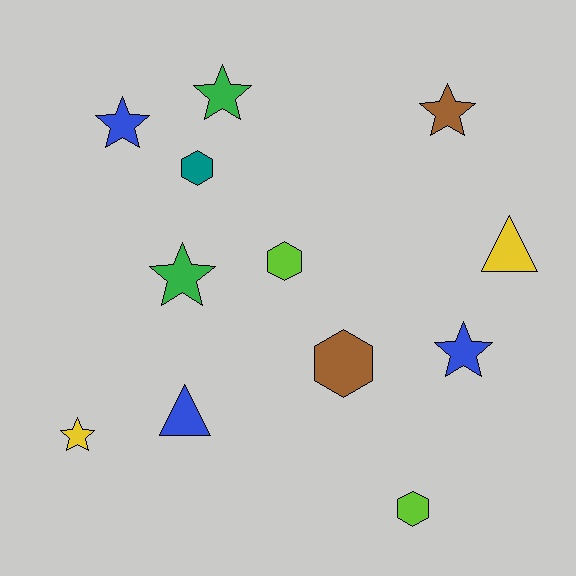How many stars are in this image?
There are 6 stars.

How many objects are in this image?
There are 12 objects.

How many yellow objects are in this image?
There are 2 yellow objects.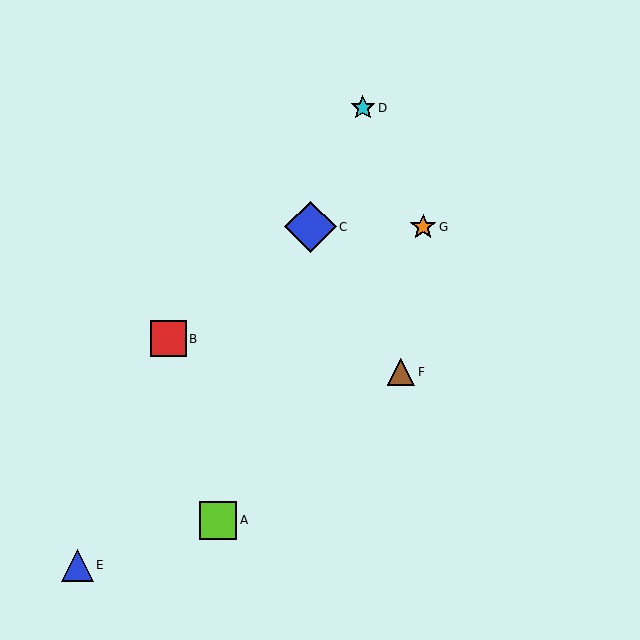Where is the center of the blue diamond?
The center of the blue diamond is at (310, 227).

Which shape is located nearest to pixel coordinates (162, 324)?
The red square (labeled B) at (168, 339) is nearest to that location.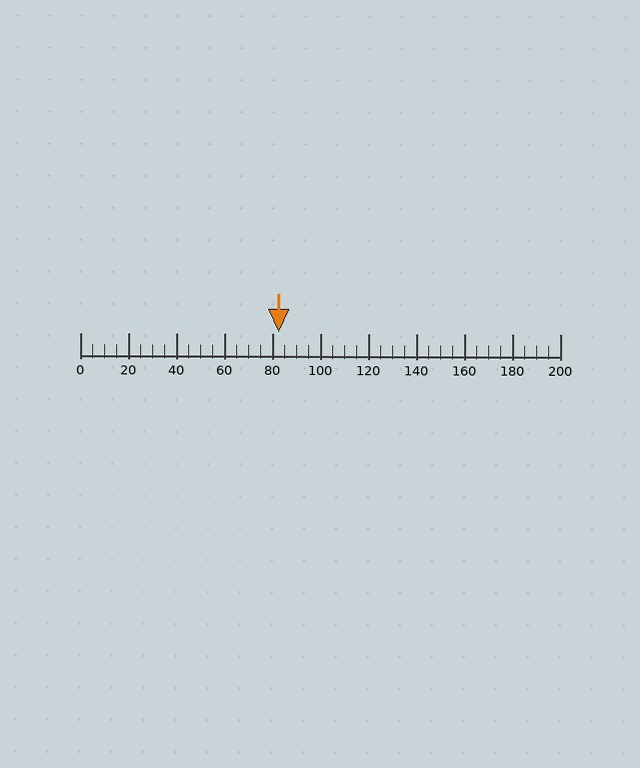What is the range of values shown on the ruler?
The ruler shows values from 0 to 200.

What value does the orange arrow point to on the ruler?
The orange arrow points to approximately 83.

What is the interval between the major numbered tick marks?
The major tick marks are spaced 20 units apart.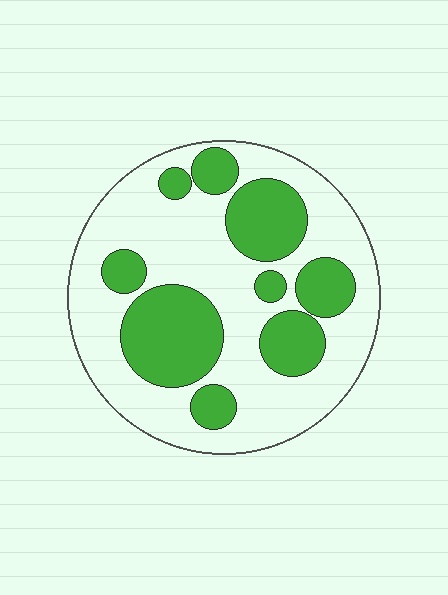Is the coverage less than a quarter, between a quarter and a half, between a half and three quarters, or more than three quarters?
Between a quarter and a half.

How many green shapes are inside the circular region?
9.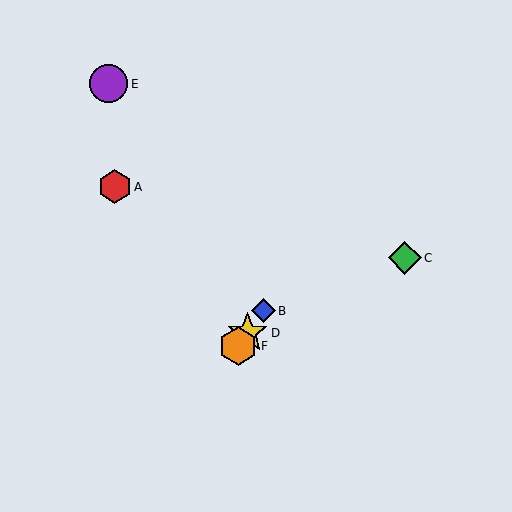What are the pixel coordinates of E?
Object E is at (109, 84).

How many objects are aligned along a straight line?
3 objects (B, D, F) are aligned along a straight line.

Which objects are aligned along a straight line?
Objects B, D, F are aligned along a straight line.